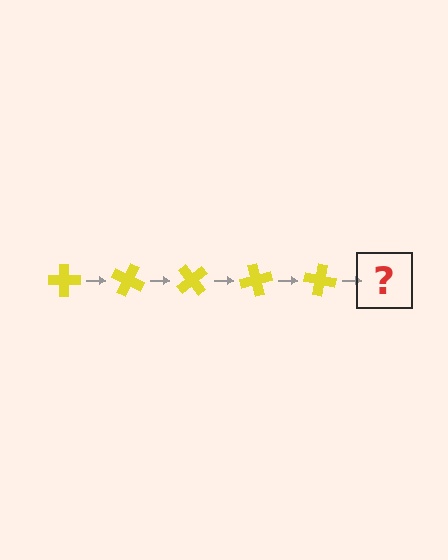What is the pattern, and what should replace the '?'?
The pattern is that the cross rotates 25 degrees each step. The '?' should be a yellow cross rotated 125 degrees.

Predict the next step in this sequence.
The next step is a yellow cross rotated 125 degrees.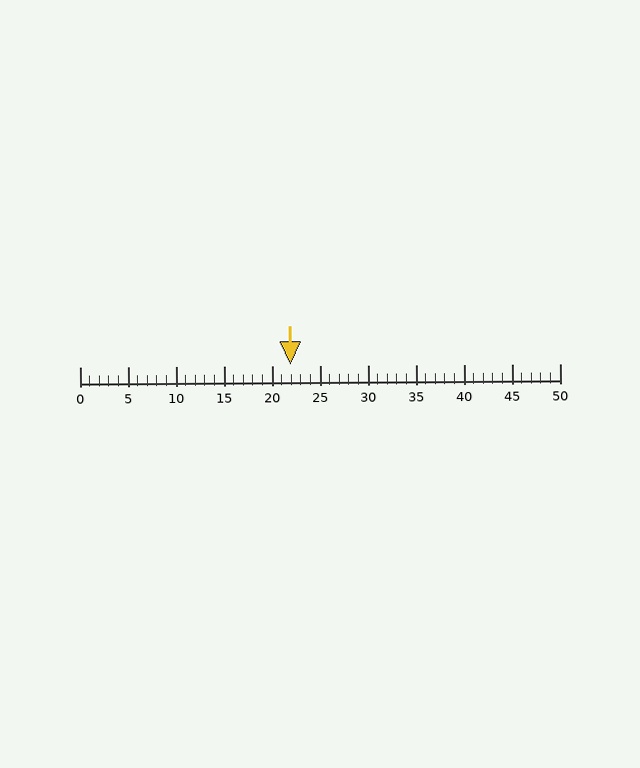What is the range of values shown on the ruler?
The ruler shows values from 0 to 50.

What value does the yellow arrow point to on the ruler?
The yellow arrow points to approximately 22.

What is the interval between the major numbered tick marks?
The major tick marks are spaced 5 units apart.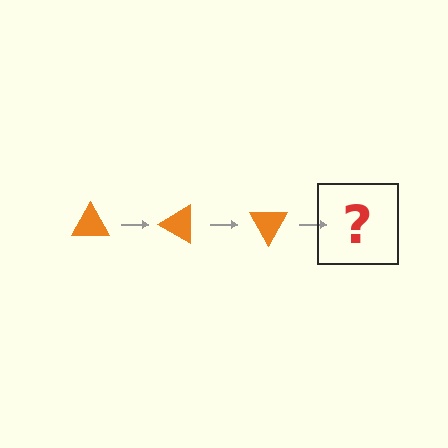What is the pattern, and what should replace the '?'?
The pattern is that the triangle rotates 30 degrees each step. The '?' should be an orange triangle rotated 90 degrees.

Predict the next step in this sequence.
The next step is an orange triangle rotated 90 degrees.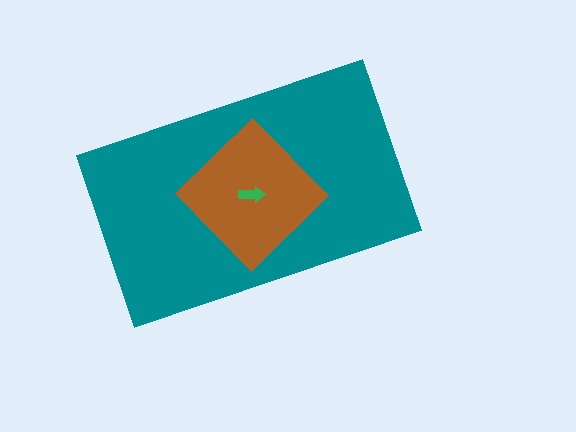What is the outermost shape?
The teal rectangle.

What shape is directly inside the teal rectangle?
The brown diamond.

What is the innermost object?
The green arrow.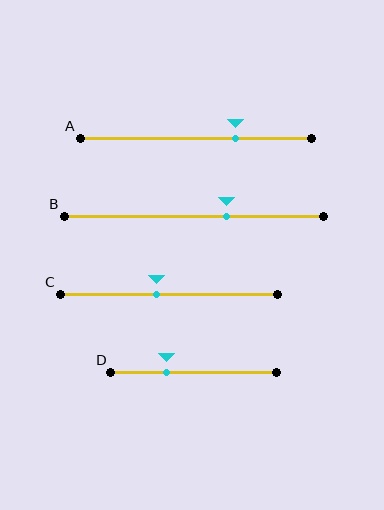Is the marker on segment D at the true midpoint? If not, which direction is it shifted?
No, the marker on segment D is shifted to the left by about 16% of the segment length.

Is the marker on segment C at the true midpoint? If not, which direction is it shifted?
No, the marker on segment C is shifted to the left by about 6% of the segment length.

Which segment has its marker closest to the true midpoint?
Segment C has its marker closest to the true midpoint.